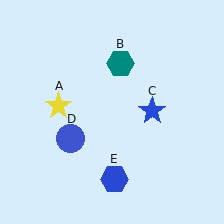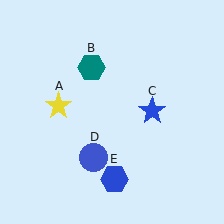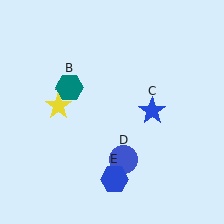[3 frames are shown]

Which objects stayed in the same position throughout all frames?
Yellow star (object A) and blue star (object C) and blue hexagon (object E) remained stationary.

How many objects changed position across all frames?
2 objects changed position: teal hexagon (object B), blue circle (object D).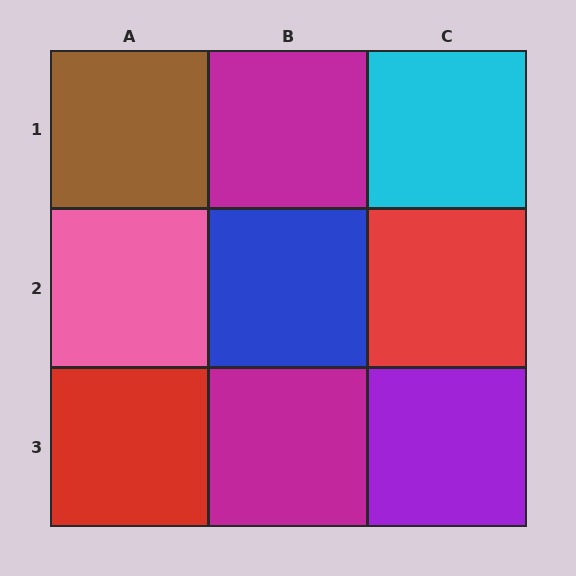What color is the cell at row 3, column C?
Purple.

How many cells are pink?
1 cell is pink.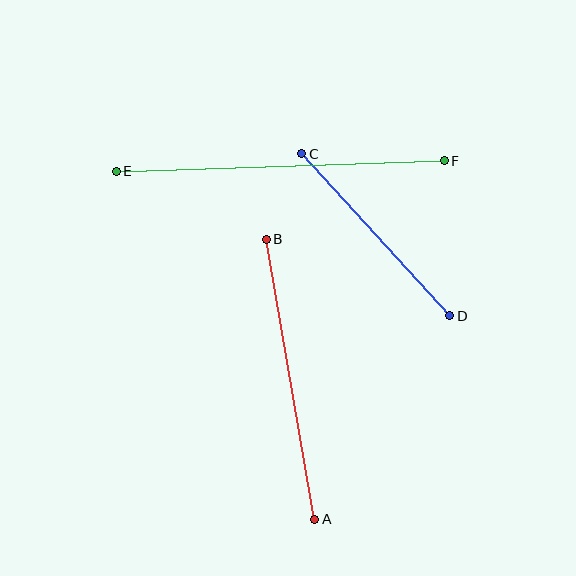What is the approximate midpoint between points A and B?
The midpoint is at approximately (290, 379) pixels.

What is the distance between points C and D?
The distance is approximately 219 pixels.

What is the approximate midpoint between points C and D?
The midpoint is at approximately (376, 235) pixels.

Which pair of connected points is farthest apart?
Points E and F are farthest apart.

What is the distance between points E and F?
The distance is approximately 328 pixels.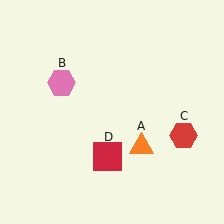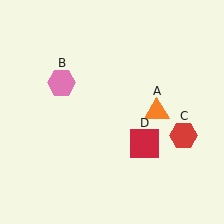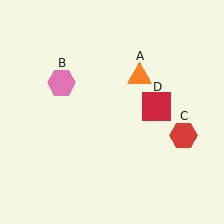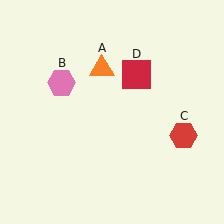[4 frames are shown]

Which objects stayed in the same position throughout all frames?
Pink hexagon (object B) and red hexagon (object C) remained stationary.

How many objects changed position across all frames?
2 objects changed position: orange triangle (object A), red square (object D).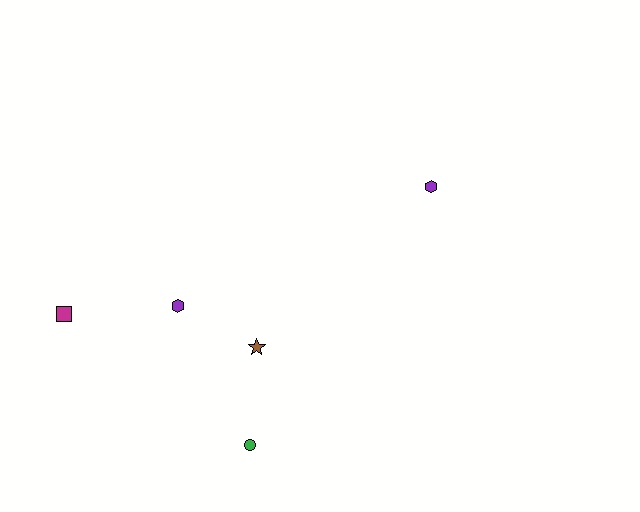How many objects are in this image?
There are 5 objects.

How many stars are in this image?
There is 1 star.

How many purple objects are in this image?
There are 2 purple objects.